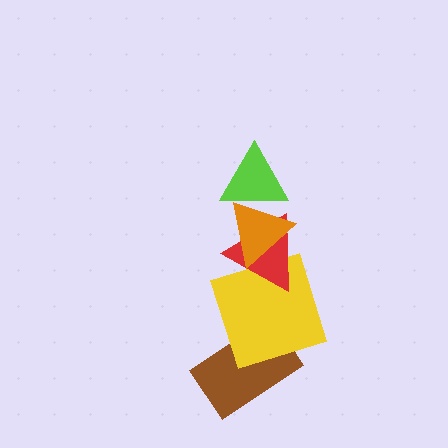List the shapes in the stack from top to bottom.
From top to bottom: the lime triangle, the orange triangle, the red triangle, the yellow square, the brown rectangle.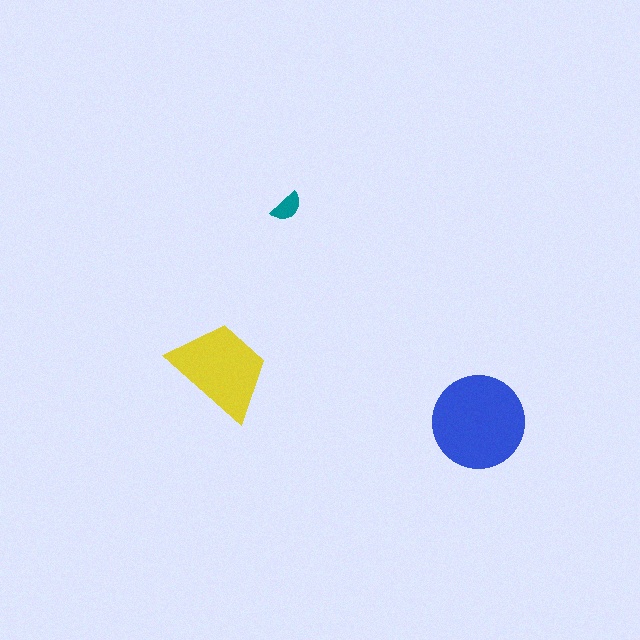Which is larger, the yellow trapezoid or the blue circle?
The blue circle.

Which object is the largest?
The blue circle.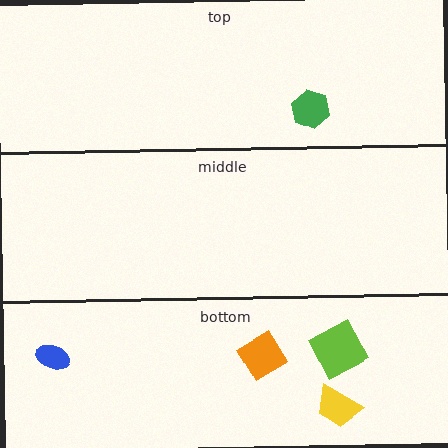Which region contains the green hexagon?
The top region.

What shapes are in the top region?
The green hexagon.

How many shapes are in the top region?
1.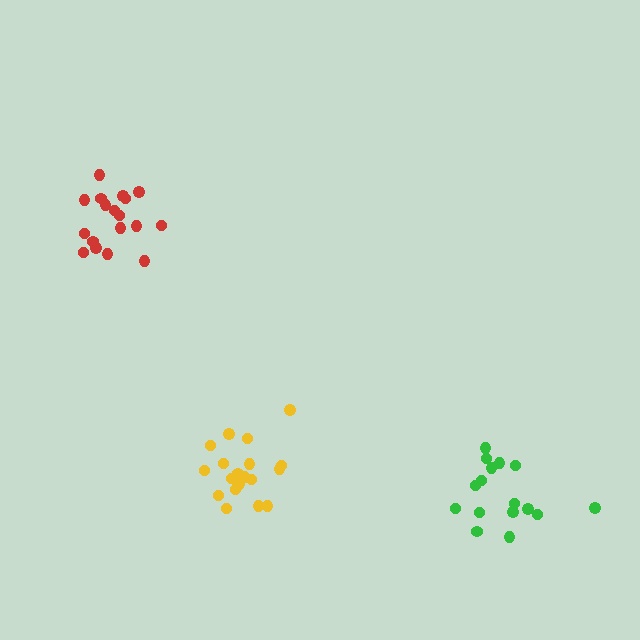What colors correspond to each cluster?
The clusters are colored: yellow, green, red.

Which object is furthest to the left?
The red cluster is leftmost.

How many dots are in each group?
Group 1: 20 dots, Group 2: 16 dots, Group 3: 18 dots (54 total).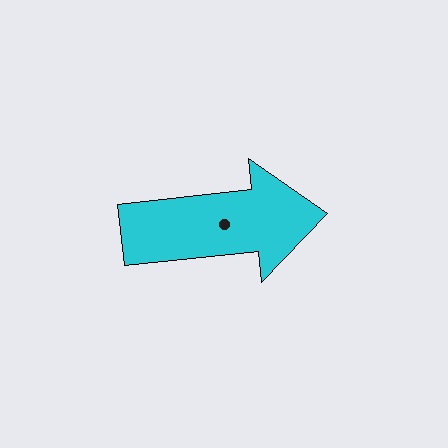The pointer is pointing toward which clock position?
Roughly 3 o'clock.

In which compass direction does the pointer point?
East.